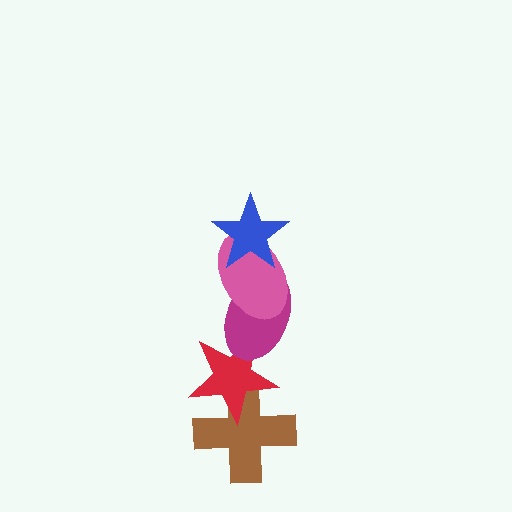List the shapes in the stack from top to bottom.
From top to bottom: the blue star, the pink ellipse, the magenta ellipse, the red star, the brown cross.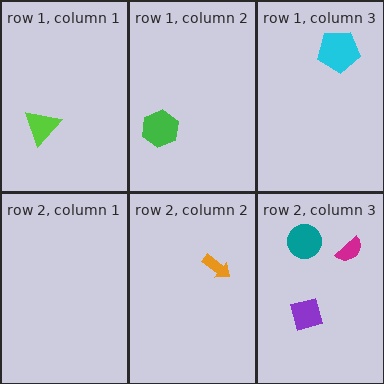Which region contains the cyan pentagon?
The row 1, column 3 region.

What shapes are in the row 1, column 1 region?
The lime triangle.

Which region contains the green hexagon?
The row 1, column 2 region.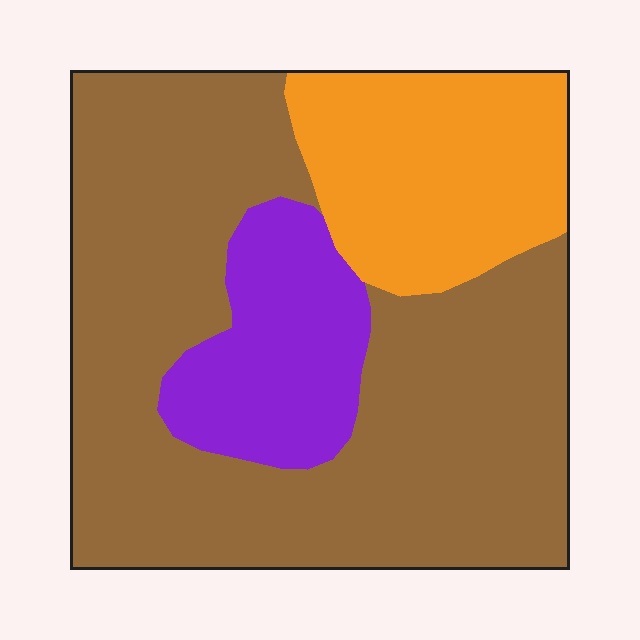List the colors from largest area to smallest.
From largest to smallest: brown, orange, purple.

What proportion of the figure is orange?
Orange takes up about one fifth (1/5) of the figure.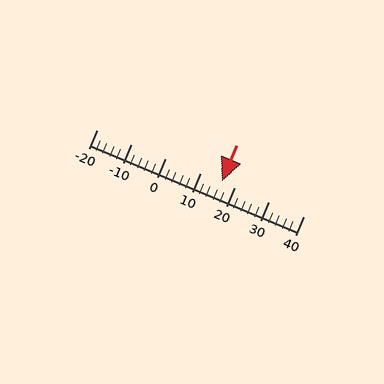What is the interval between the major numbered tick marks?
The major tick marks are spaced 10 units apart.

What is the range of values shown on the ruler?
The ruler shows values from -20 to 40.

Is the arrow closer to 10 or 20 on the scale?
The arrow is closer to 20.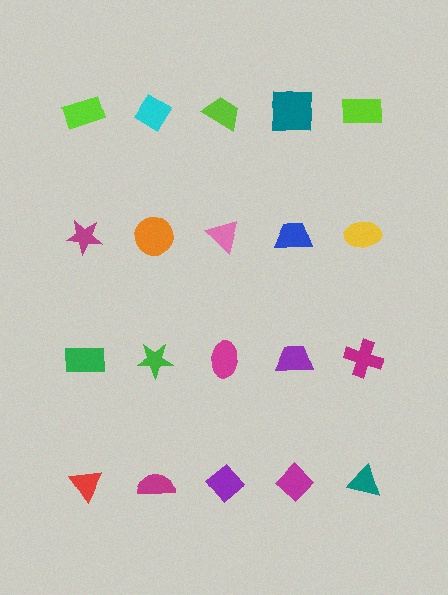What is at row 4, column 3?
A purple diamond.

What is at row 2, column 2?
An orange circle.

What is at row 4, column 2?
A magenta semicircle.